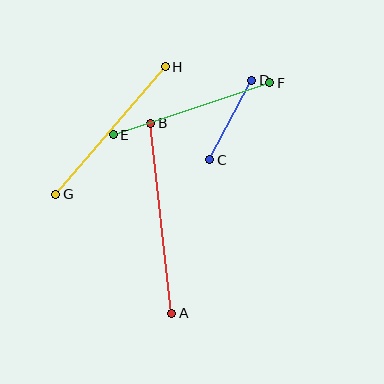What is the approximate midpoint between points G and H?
The midpoint is at approximately (111, 130) pixels.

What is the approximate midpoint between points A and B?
The midpoint is at approximately (161, 218) pixels.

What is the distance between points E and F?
The distance is approximately 165 pixels.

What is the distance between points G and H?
The distance is approximately 168 pixels.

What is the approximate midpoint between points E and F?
The midpoint is at approximately (192, 109) pixels.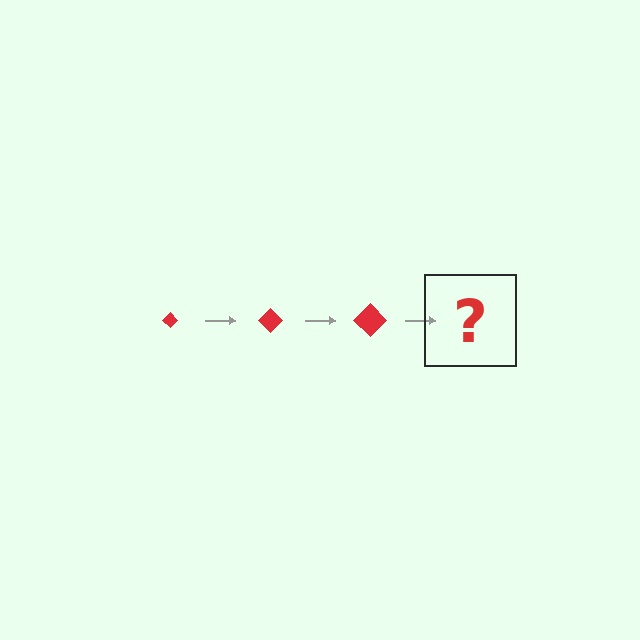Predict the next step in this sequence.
The next step is a red diamond, larger than the previous one.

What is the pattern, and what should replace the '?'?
The pattern is that the diamond gets progressively larger each step. The '?' should be a red diamond, larger than the previous one.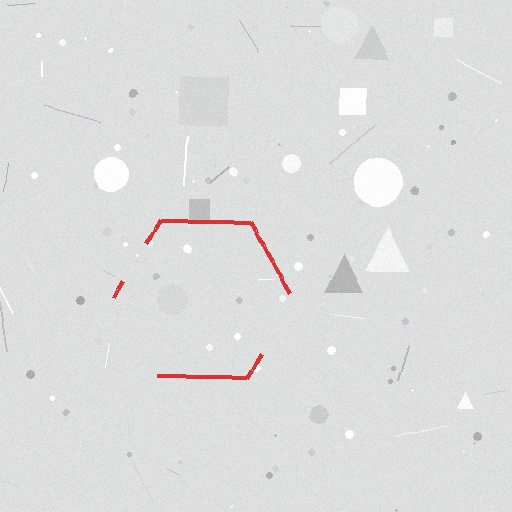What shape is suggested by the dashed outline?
The dashed outline suggests a hexagon.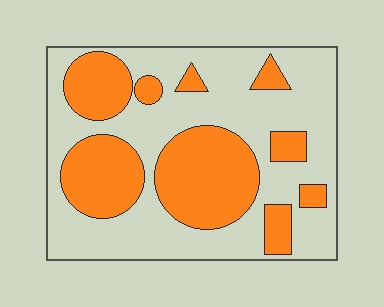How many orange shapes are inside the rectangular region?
9.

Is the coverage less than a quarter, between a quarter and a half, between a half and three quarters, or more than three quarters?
Between a quarter and a half.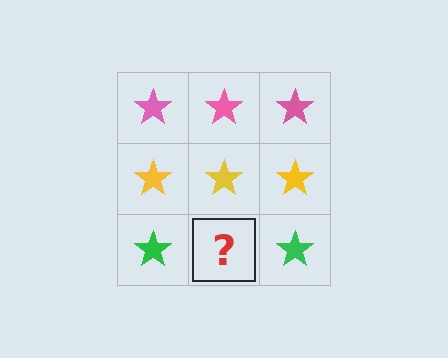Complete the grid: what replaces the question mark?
The question mark should be replaced with a green star.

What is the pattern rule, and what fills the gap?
The rule is that each row has a consistent color. The gap should be filled with a green star.